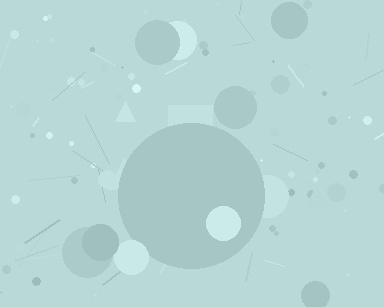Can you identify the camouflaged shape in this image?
The camouflaged shape is a circle.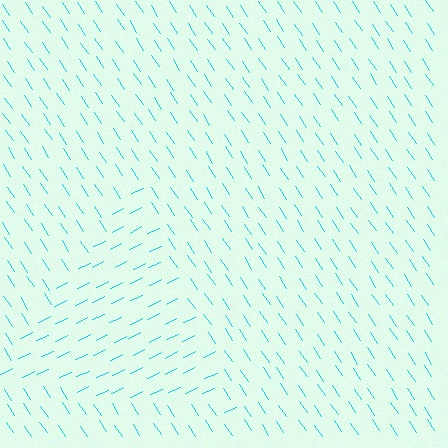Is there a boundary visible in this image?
Yes, there is a texture boundary formed by a change in line orientation.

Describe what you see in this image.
The image is filled with small cyan line segments. A triangle region in the image has lines oriented differently from the surrounding lines, creating a visible texture boundary.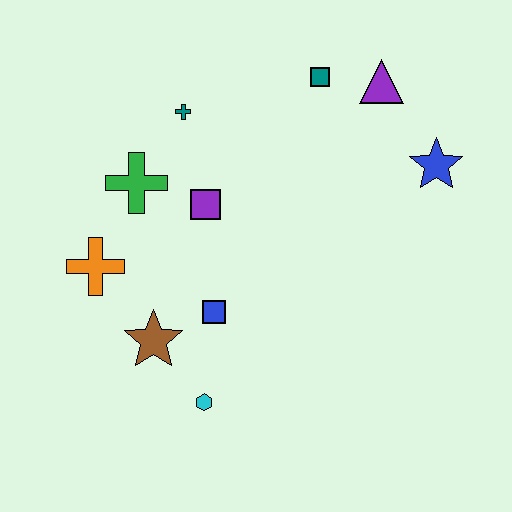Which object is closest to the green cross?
The purple square is closest to the green cross.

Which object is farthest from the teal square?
The cyan hexagon is farthest from the teal square.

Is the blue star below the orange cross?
No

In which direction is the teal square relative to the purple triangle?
The teal square is to the left of the purple triangle.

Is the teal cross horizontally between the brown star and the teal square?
Yes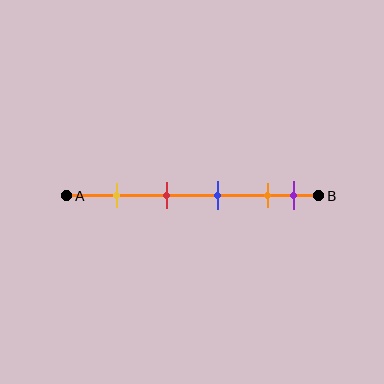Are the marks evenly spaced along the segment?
No, the marks are not evenly spaced.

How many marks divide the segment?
There are 5 marks dividing the segment.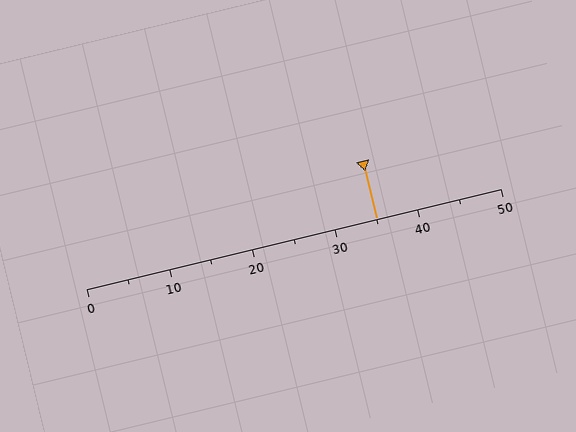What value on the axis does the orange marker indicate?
The marker indicates approximately 35.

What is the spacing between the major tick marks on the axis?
The major ticks are spaced 10 apart.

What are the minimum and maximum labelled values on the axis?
The axis runs from 0 to 50.